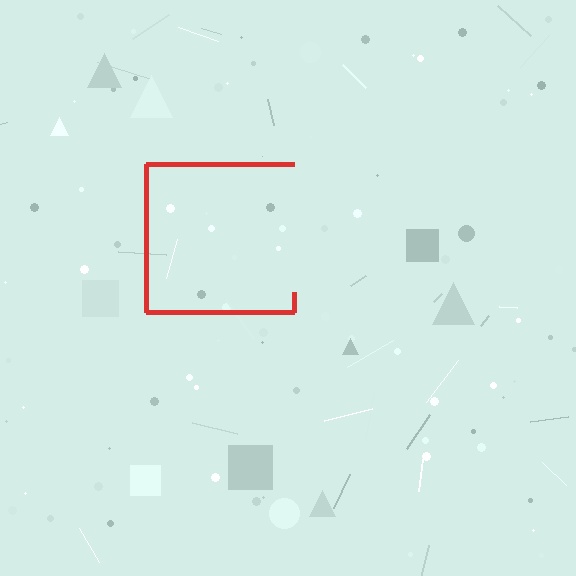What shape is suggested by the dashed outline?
The dashed outline suggests a square.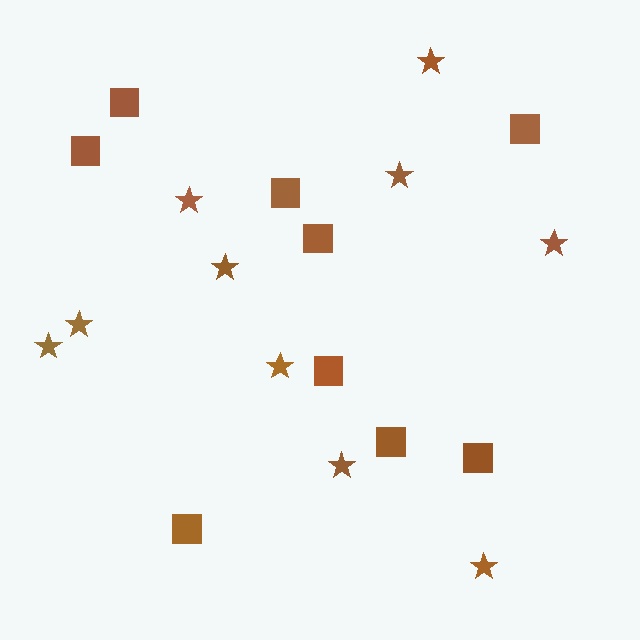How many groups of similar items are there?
There are 2 groups: one group of squares (9) and one group of stars (10).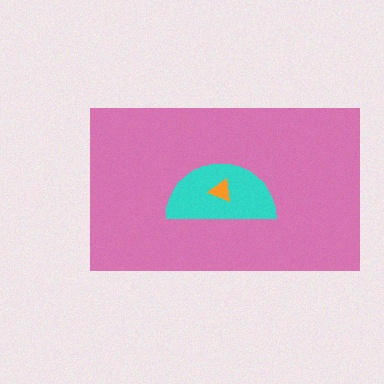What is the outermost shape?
The pink rectangle.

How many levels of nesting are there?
3.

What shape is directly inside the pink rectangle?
The cyan semicircle.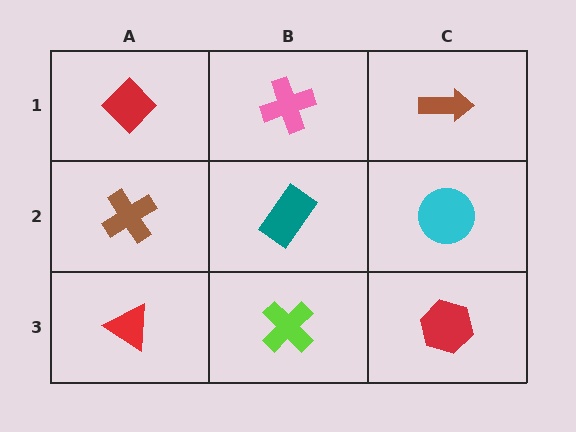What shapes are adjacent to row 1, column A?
A brown cross (row 2, column A), a pink cross (row 1, column B).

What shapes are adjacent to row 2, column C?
A brown arrow (row 1, column C), a red hexagon (row 3, column C), a teal rectangle (row 2, column B).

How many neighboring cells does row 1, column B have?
3.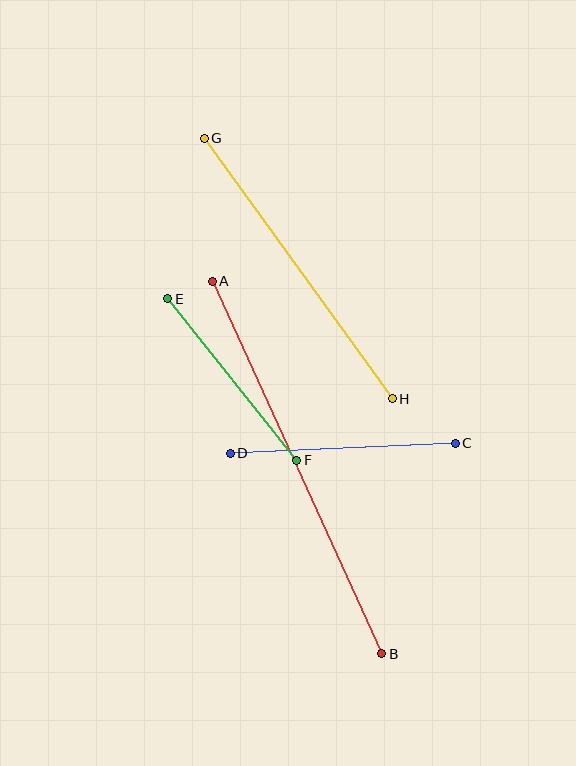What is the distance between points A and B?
The distance is approximately 409 pixels.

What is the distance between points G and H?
The distance is approximately 321 pixels.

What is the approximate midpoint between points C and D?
The midpoint is at approximately (343, 448) pixels.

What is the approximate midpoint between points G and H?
The midpoint is at approximately (298, 268) pixels.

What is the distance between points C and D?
The distance is approximately 225 pixels.